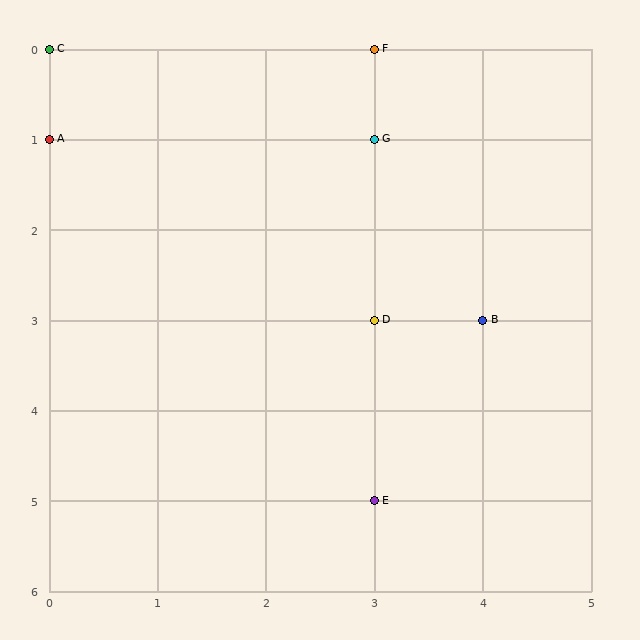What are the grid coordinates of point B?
Point B is at grid coordinates (4, 3).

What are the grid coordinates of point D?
Point D is at grid coordinates (3, 3).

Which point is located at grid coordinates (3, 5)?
Point E is at (3, 5).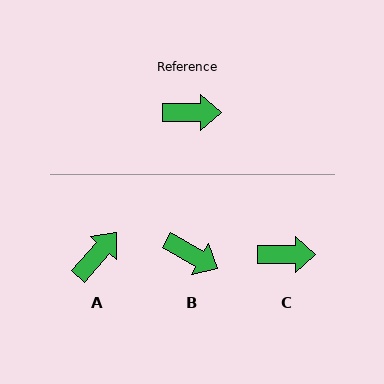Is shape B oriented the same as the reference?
No, it is off by about 29 degrees.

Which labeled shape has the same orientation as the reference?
C.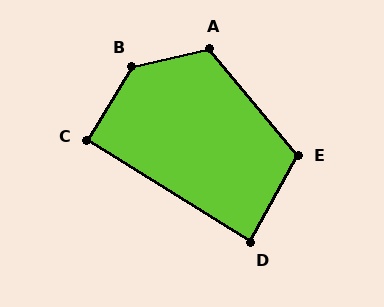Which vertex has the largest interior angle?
B, at approximately 134 degrees.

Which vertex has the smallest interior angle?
D, at approximately 87 degrees.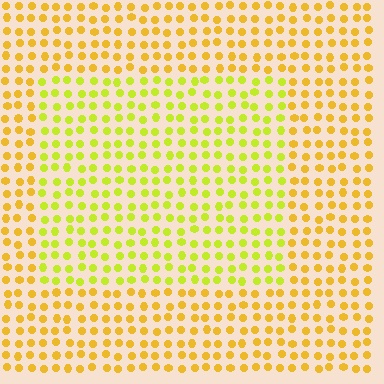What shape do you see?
I see a rectangle.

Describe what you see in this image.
The image is filled with small yellow elements in a uniform arrangement. A rectangle-shaped region is visible where the elements are tinted to a slightly different hue, forming a subtle color boundary.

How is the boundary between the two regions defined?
The boundary is defined purely by a slight shift in hue (about 29 degrees). Spacing, size, and orientation are identical on both sides.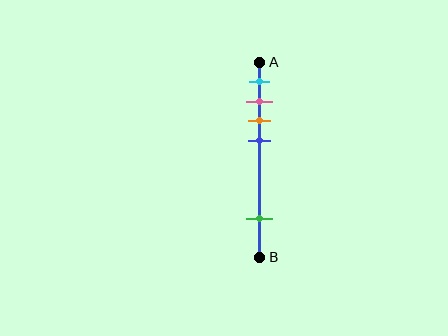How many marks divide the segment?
There are 5 marks dividing the segment.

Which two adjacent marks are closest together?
The pink and orange marks are the closest adjacent pair.